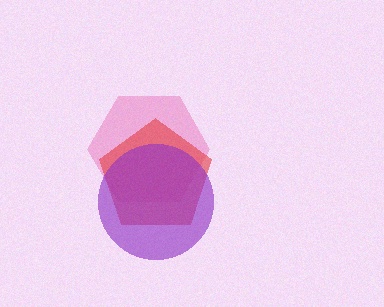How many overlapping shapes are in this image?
There are 3 overlapping shapes in the image.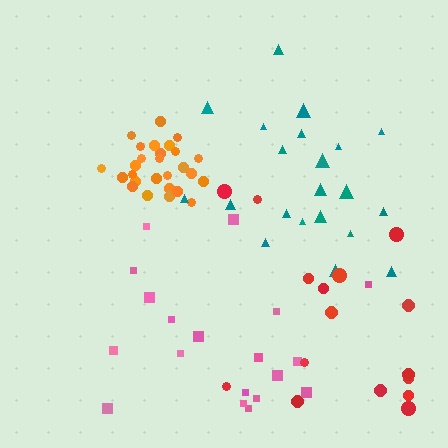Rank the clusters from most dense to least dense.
orange, teal, pink, red.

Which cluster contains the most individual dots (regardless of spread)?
Orange (27).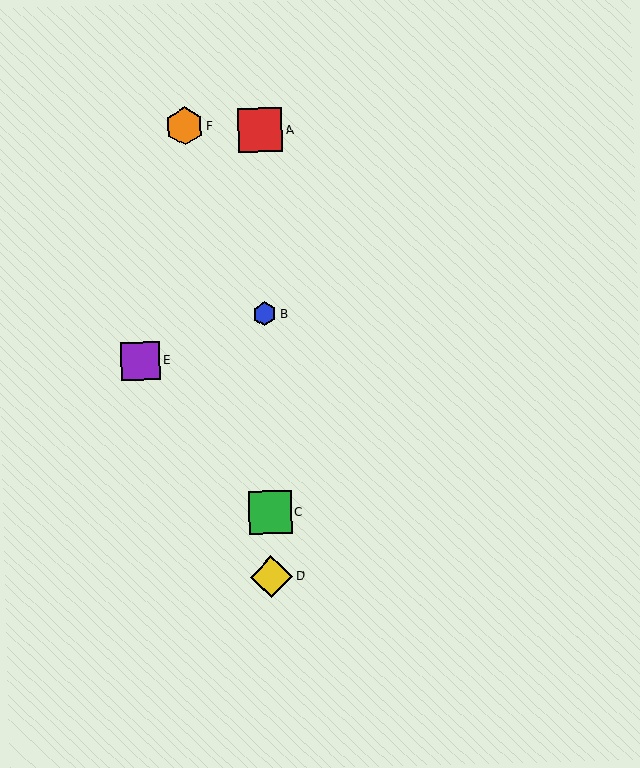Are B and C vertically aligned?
Yes, both are at x≈265.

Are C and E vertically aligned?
No, C is at x≈270 and E is at x≈141.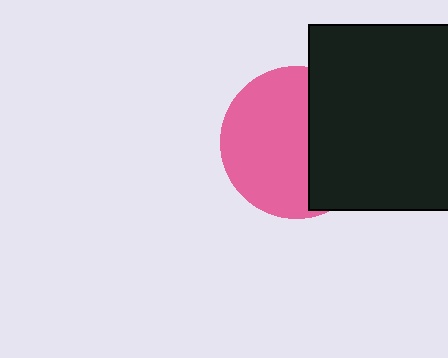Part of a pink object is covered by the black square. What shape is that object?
It is a circle.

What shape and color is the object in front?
The object in front is a black square.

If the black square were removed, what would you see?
You would see the complete pink circle.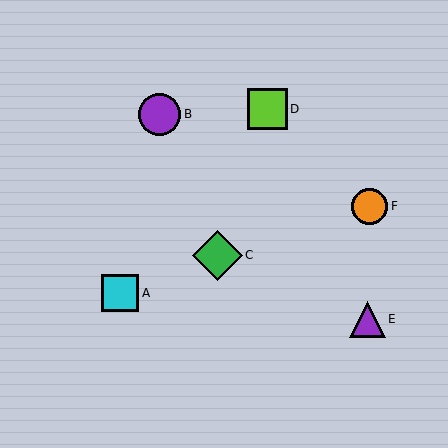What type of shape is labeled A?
Shape A is a cyan square.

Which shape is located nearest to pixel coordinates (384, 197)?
The orange circle (labeled F) at (370, 206) is nearest to that location.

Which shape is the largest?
The green diamond (labeled C) is the largest.